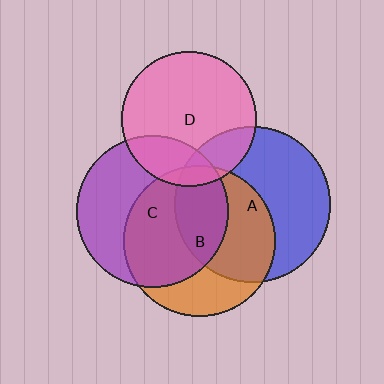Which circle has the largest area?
Circle A (blue).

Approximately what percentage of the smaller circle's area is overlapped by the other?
Approximately 25%.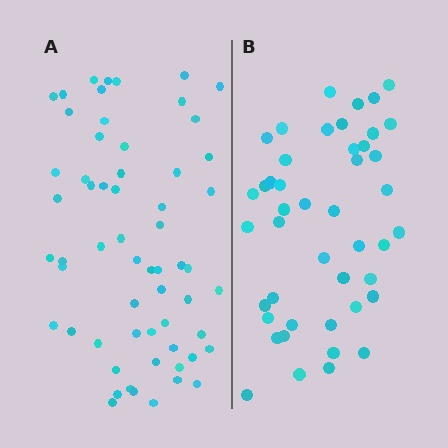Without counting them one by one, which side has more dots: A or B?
Region A (the left region) has more dots.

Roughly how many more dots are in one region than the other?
Region A has approximately 15 more dots than region B.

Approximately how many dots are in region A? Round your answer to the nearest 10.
About 60 dots.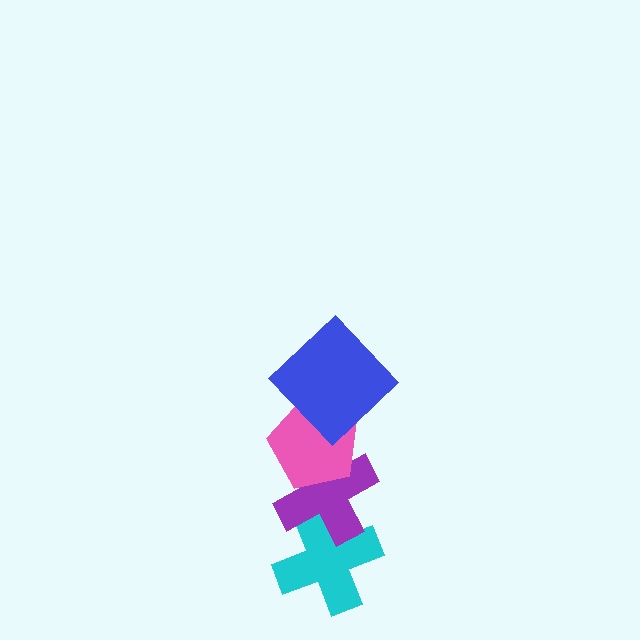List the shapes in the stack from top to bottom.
From top to bottom: the blue diamond, the pink pentagon, the purple cross, the cyan cross.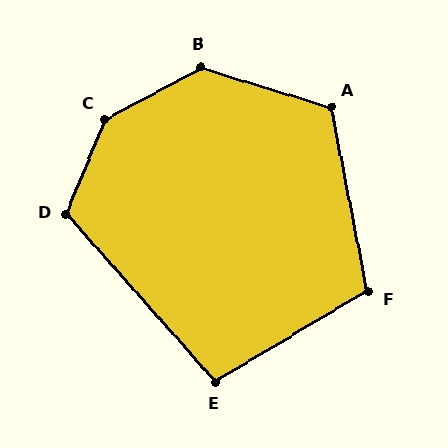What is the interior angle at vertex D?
Approximately 116 degrees (obtuse).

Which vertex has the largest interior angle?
C, at approximately 141 degrees.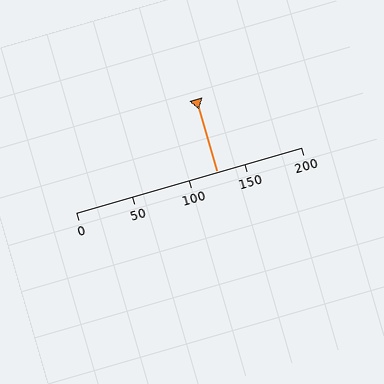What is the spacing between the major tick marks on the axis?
The major ticks are spaced 50 apart.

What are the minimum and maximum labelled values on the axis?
The axis runs from 0 to 200.